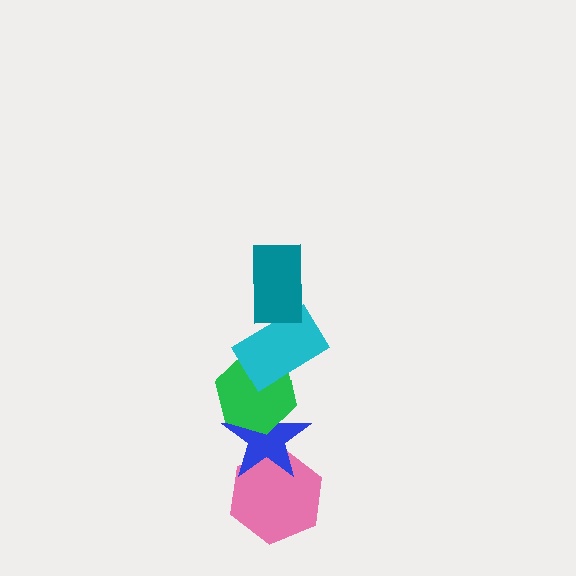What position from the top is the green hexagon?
The green hexagon is 3rd from the top.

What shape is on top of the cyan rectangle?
The teal rectangle is on top of the cyan rectangle.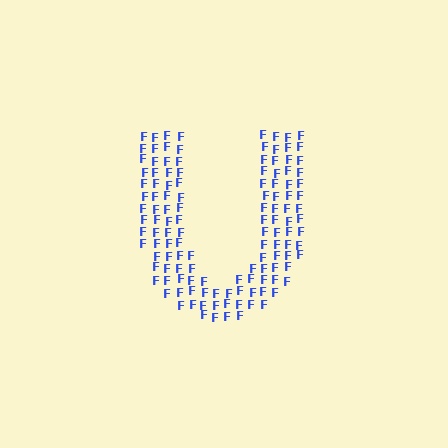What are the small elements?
The small elements are letter F's.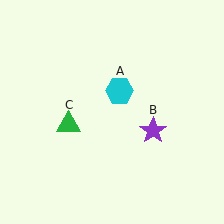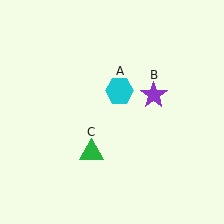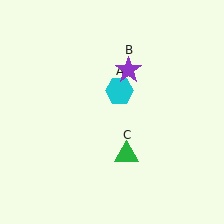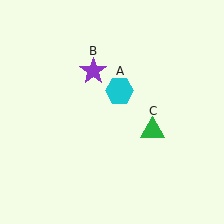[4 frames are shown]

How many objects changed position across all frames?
2 objects changed position: purple star (object B), green triangle (object C).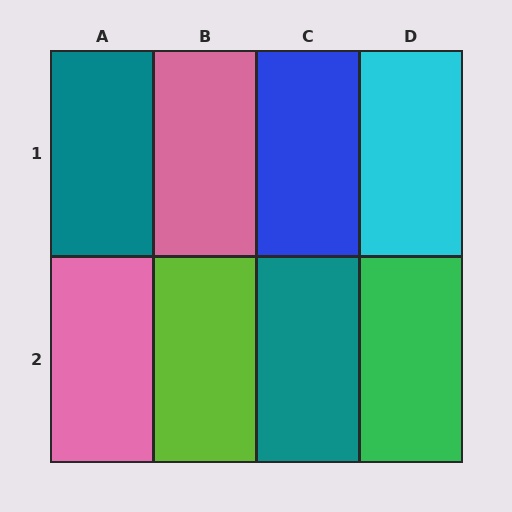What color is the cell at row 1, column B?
Pink.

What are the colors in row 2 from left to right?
Pink, lime, teal, green.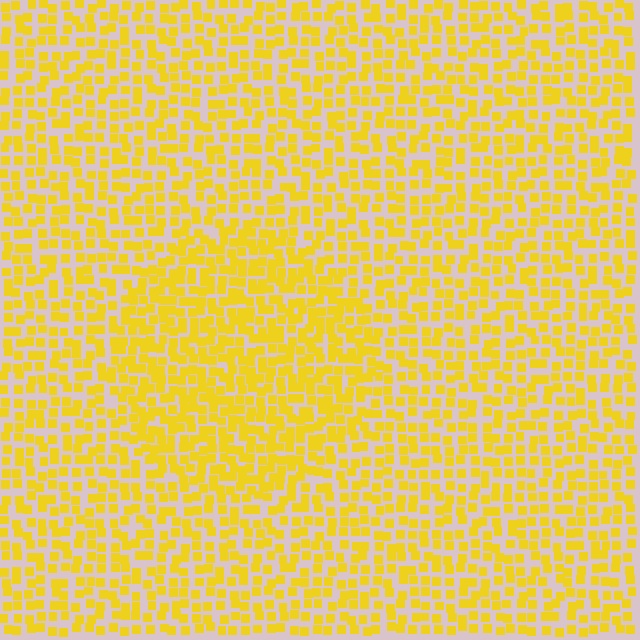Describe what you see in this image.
The image contains small yellow elements arranged at two different densities. A circle-shaped region is visible where the elements are more densely packed than the surrounding area.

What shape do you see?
I see a circle.